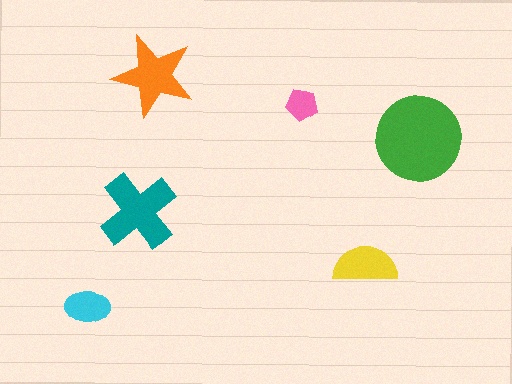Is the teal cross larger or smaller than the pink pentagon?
Larger.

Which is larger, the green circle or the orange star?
The green circle.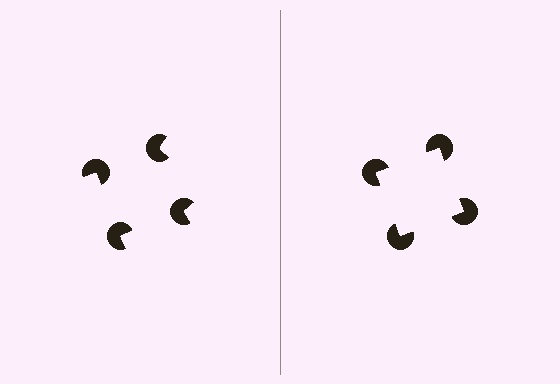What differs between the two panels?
The pac-man discs are positioned identically on both sides; only the wedge orientations differ. On the right they align to a square; on the left they are misaligned.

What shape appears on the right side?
An illusory square.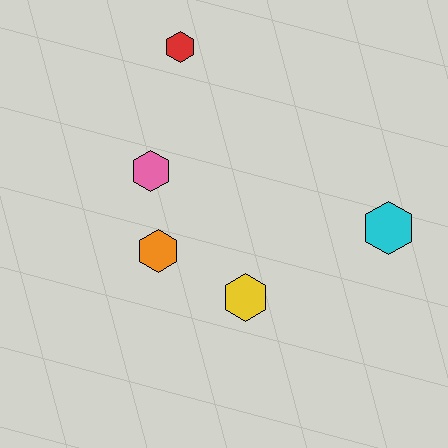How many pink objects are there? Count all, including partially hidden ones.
There is 1 pink object.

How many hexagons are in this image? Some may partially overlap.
There are 5 hexagons.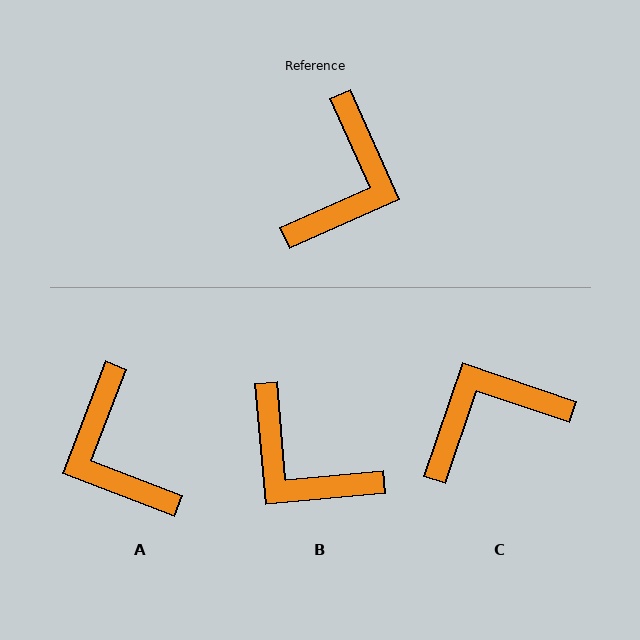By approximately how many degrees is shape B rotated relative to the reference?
Approximately 109 degrees clockwise.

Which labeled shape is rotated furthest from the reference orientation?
C, about 137 degrees away.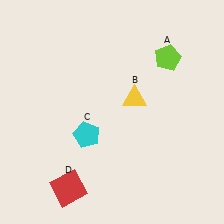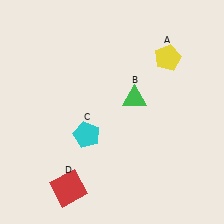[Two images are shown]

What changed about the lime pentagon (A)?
In Image 1, A is lime. In Image 2, it changed to yellow.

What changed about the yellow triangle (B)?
In Image 1, B is yellow. In Image 2, it changed to green.